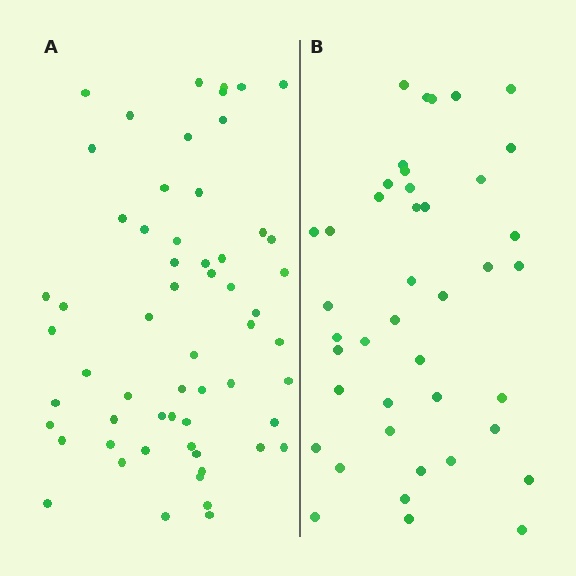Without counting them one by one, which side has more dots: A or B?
Region A (the left region) has more dots.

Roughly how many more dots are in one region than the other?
Region A has approximately 15 more dots than region B.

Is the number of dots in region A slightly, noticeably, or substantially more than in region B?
Region A has noticeably more, but not dramatically so. The ratio is roughly 1.4 to 1.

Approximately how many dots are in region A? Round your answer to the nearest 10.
About 60 dots. (The exact count is 59, which rounds to 60.)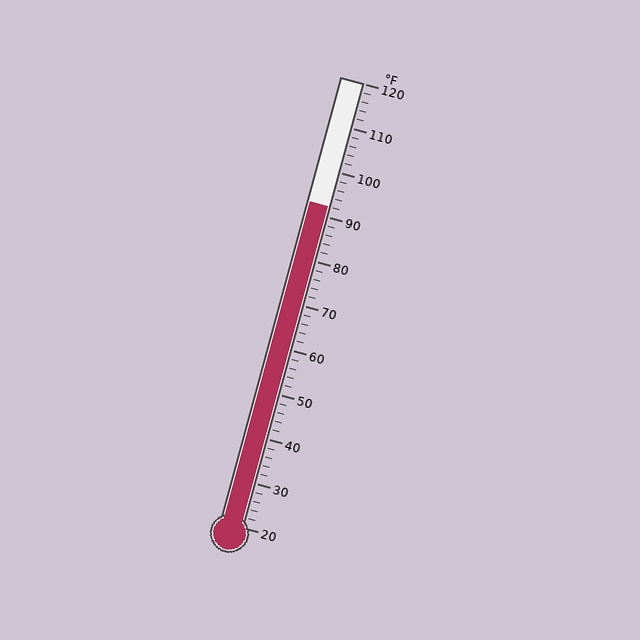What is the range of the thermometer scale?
The thermometer scale ranges from 20°F to 120°F.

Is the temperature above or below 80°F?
The temperature is above 80°F.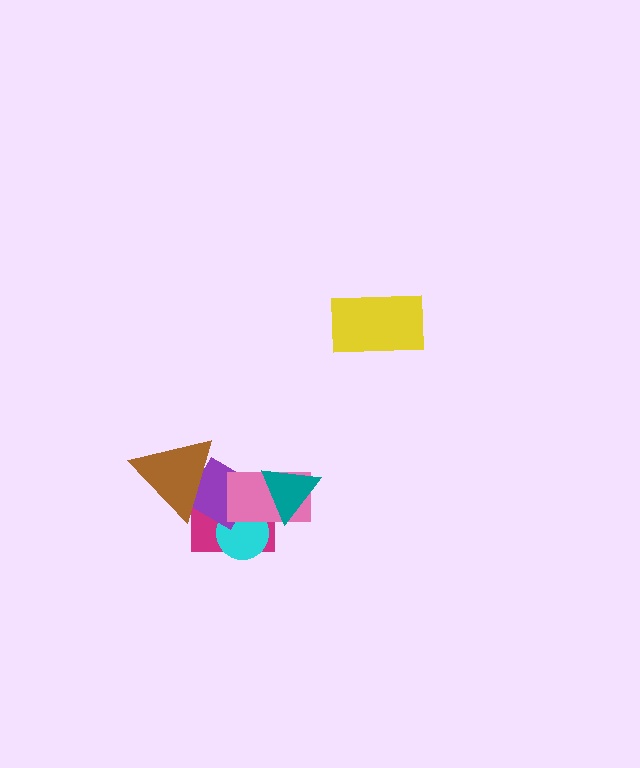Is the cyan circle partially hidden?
Yes, it is partially covered by another shape.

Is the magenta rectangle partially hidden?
Yes, it is partially covered by another shape.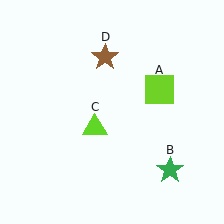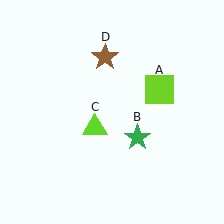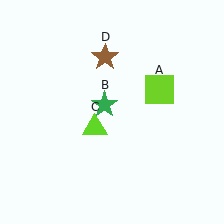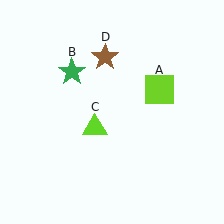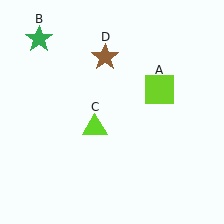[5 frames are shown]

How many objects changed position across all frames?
1 object changed position: green star (object B).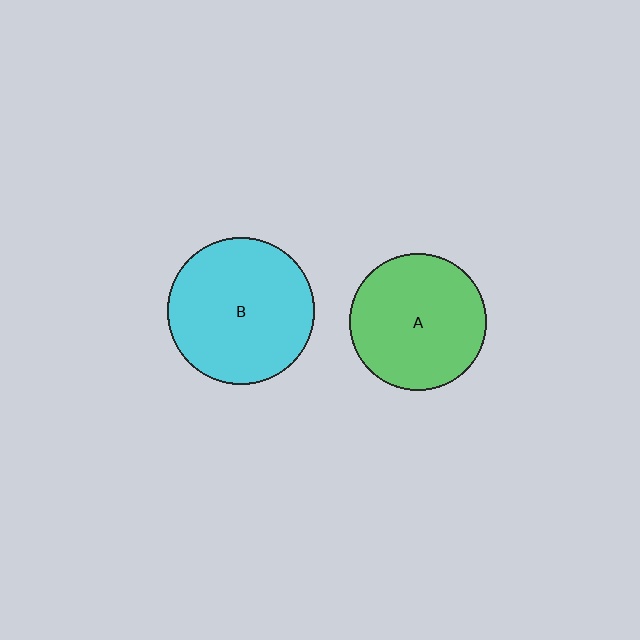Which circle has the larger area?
Circle B (cyan).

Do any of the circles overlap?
No, none of the circles overlap.